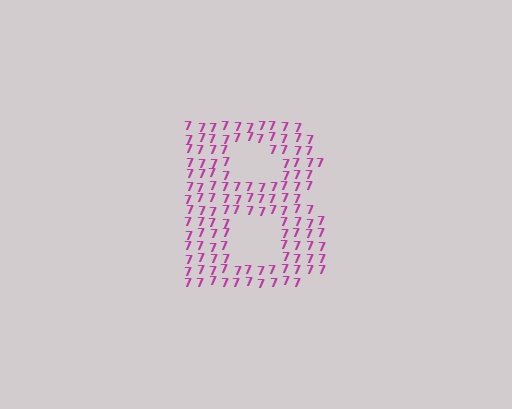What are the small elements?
The small elements are digit 7's.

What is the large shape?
The large shape is the letter B.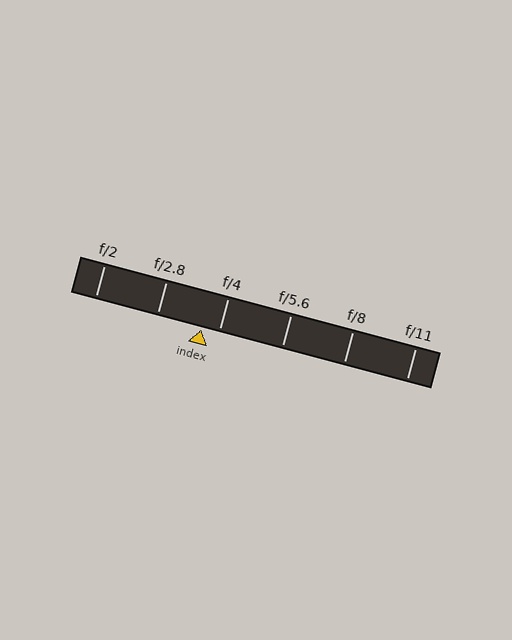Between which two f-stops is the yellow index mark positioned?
The index mark is between f/2.8 and f/4.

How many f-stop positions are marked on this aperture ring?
There are 6 f-stop positions marked.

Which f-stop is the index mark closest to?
The index mark is closest to f/4.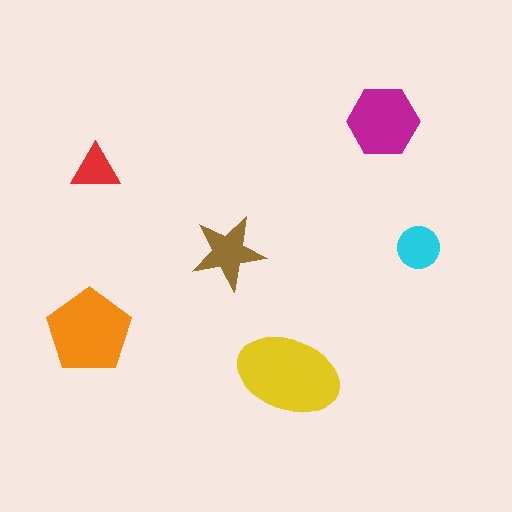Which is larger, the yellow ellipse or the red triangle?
The yellow ellipse.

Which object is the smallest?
The red triangle.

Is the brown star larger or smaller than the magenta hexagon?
Smaller.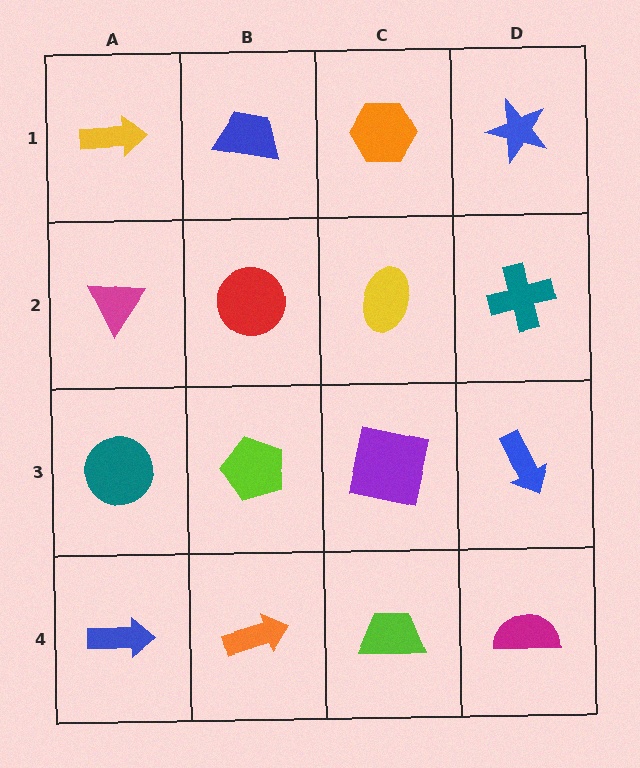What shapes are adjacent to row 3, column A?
A magenta triangle (row 2, column A), a blue arrow (row 4, column A), a lime pentagon (row 3, column B).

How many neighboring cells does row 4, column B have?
3.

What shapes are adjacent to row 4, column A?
A teal circle (row 3, column A), an orange arrow (row 4, column B).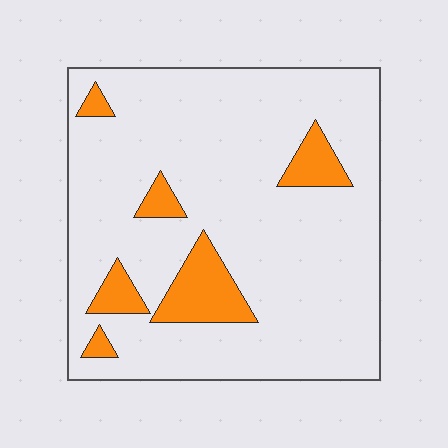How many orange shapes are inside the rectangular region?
6.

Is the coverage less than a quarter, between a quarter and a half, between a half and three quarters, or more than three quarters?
Less than a quarter.